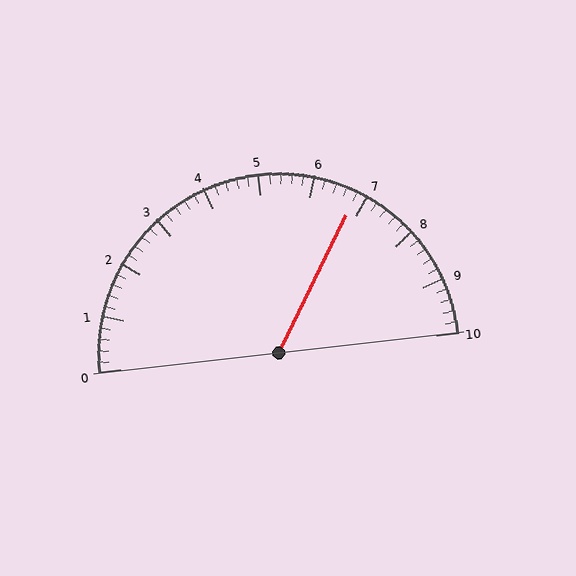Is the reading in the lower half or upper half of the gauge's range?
The reading is in the upper half of the range (0 to 10).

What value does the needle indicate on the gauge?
The needle indicates approximately 6.8.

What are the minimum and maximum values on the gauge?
The gauge ranges from 0 to 10.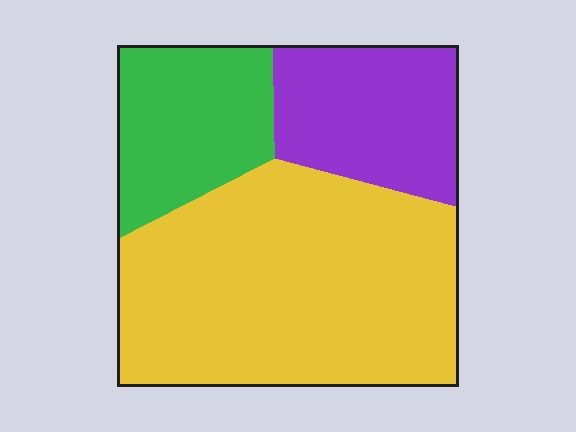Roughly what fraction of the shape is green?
Green covers 21% of the shape.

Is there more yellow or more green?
Yellow.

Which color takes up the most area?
Yellow, at roughly 60%.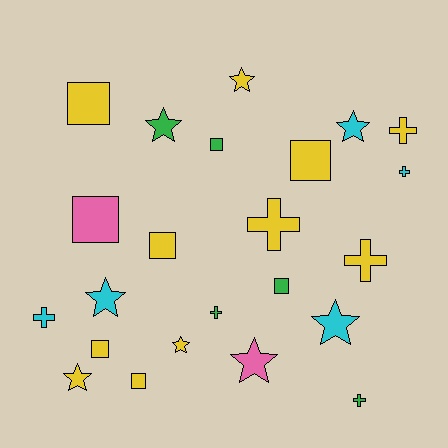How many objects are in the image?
There are 23 objects.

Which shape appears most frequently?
Star, with 8 objects.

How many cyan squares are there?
There are no cyan squares.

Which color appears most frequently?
Yellow, with 11 objects.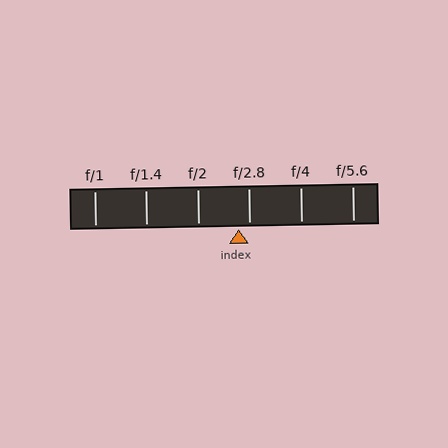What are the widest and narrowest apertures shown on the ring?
The widest aperture shown is f/1 and the narrowest is f/5.6.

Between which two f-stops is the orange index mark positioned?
The index mark is between f/2 and f/2.8.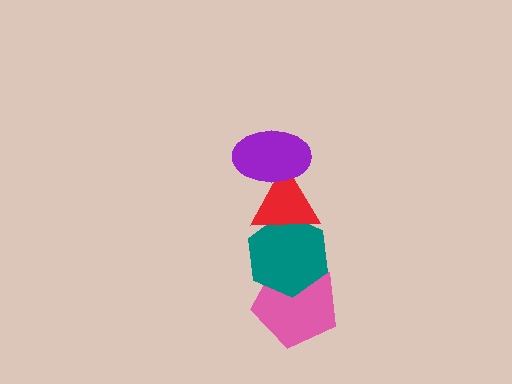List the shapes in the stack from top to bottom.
From top to bottom: the purple ellipse, the red triangle, the teal hexagon, the pink pentagon.